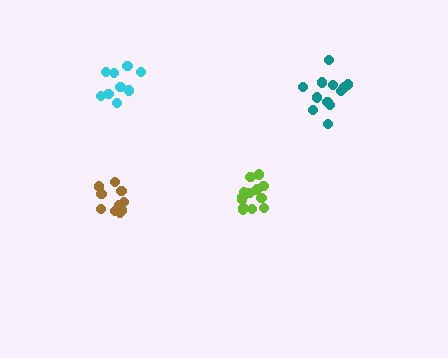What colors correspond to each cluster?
The clusters are colored: teal, brown, cyan, lime.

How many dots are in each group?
Group 1: 13 dots, Group 2: 10 dots, Group 3: 9 dots, Group 4: 14 dots (46 total).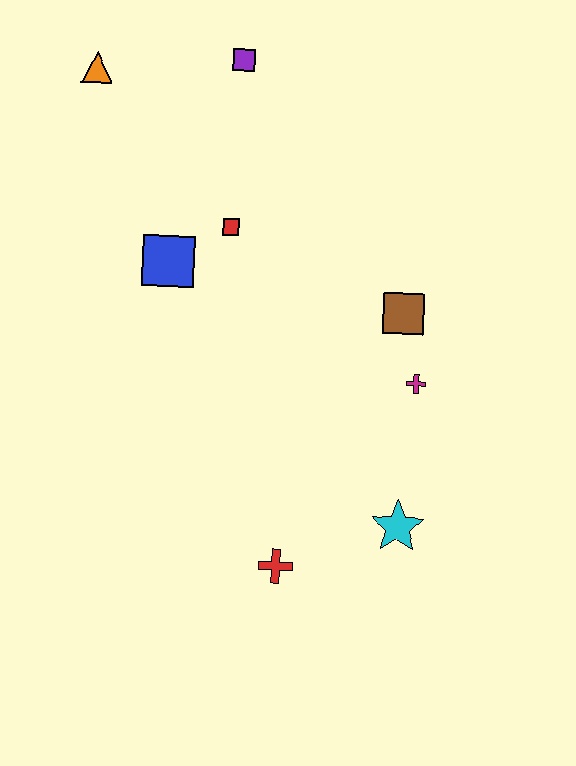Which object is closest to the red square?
The blue square is closest to the red square.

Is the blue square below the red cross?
No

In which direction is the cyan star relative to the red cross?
The cyan star is to the right of the red cross.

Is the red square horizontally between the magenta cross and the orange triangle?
Yes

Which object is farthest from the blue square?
The cyan star is farthest from the blue square.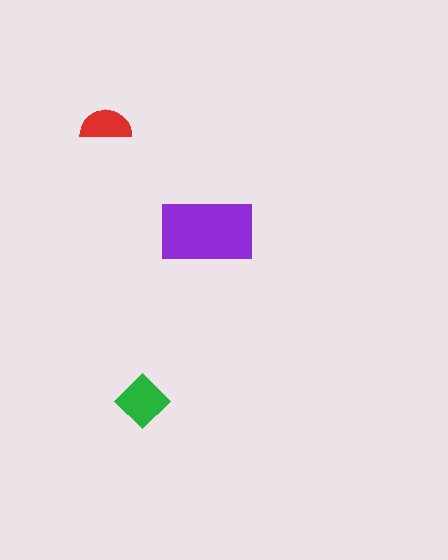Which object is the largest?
The purple rectangle.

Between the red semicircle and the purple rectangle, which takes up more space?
The purple rectangle.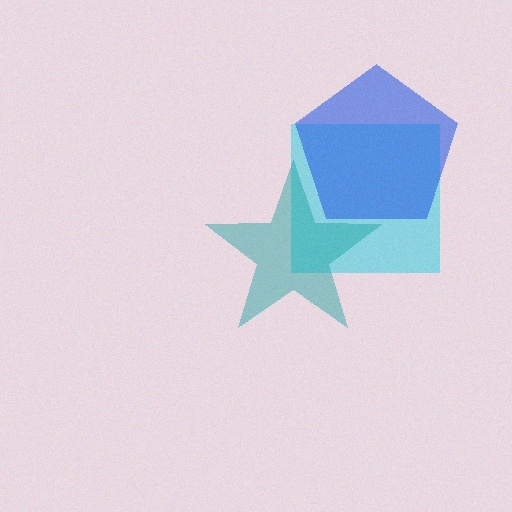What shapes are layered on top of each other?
The layered shapes are: a cyan square, a teal star, a blue pentagon.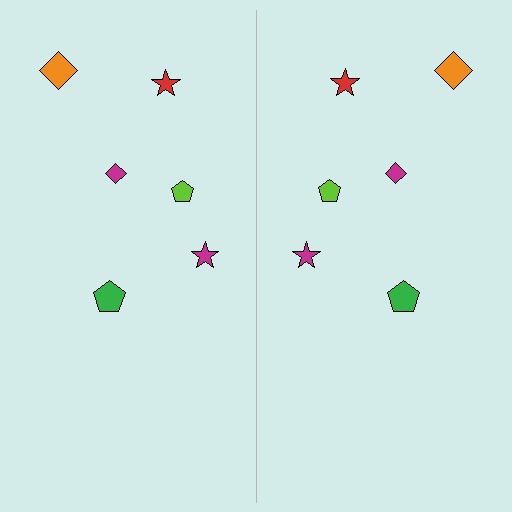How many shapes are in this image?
There are 12 shapes in this image.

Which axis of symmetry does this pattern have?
The pattern has a vertical axis of symmetry running through the center of the image.